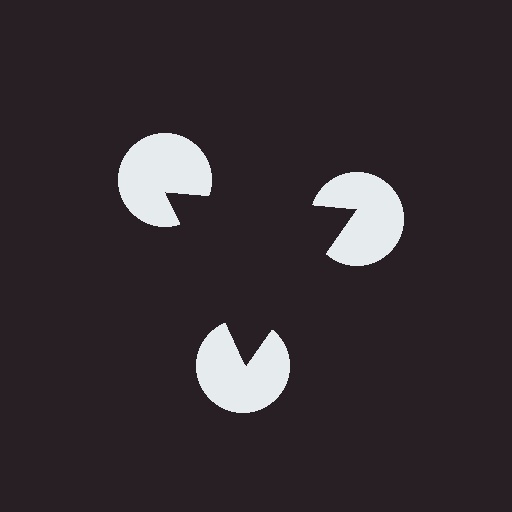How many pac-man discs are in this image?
There are 3 — one at each vertex of the illusory triangle.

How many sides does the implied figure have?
3 sides.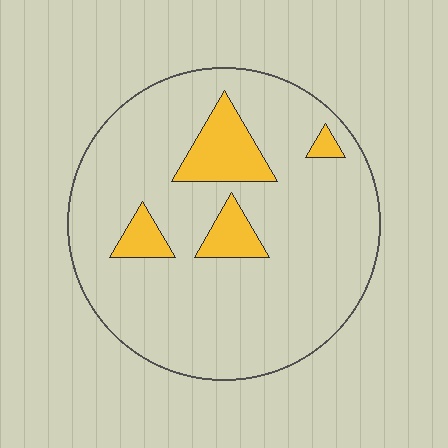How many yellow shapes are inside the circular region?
4.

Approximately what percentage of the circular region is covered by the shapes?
Approximately 15%.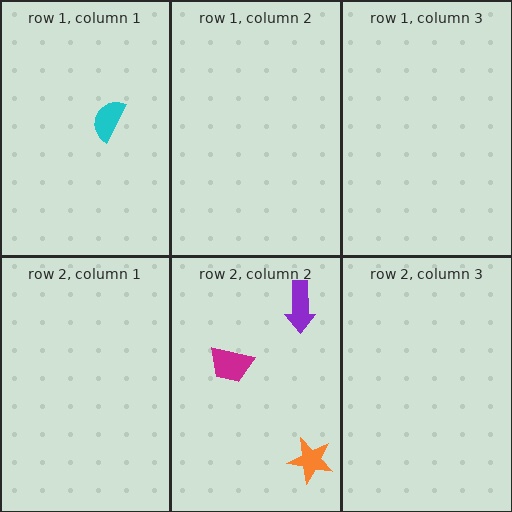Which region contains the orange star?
The row 2, column 2 region.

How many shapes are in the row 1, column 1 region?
1.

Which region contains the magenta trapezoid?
The row 2, column 2 region.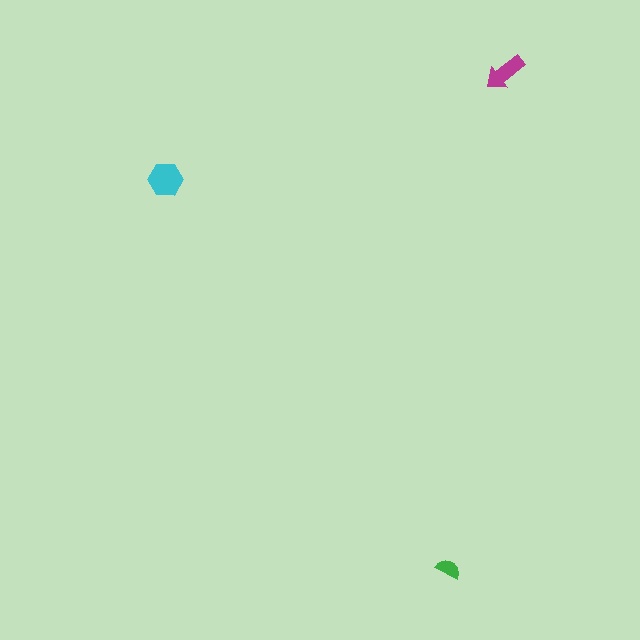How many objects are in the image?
There are 3 objects in the image.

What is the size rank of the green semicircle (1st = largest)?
3rd.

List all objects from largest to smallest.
The cyan hexagon, the magenta arrow, the green semicircle.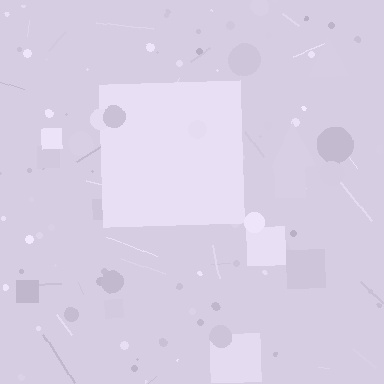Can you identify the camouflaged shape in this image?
The camouflaged shape is a square.